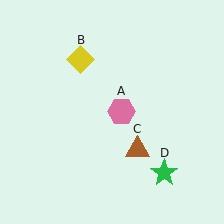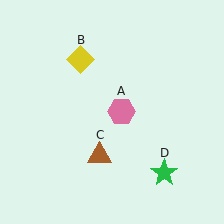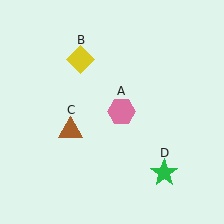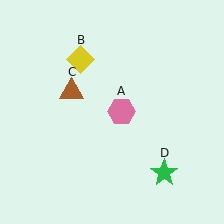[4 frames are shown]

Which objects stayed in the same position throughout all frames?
Pink hexagon (object A) and yellow diamond (object B) and green star (object D) remained stationary.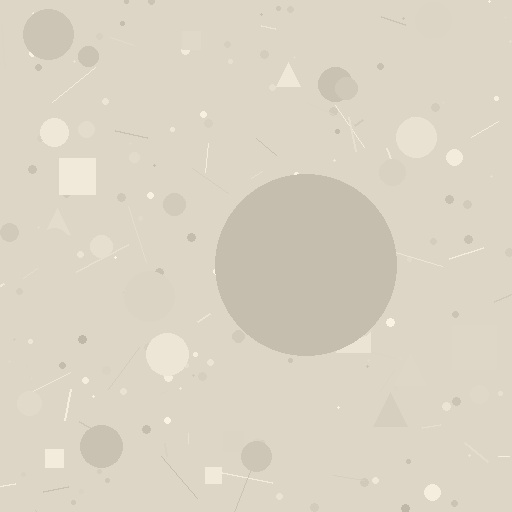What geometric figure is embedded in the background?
A circle is embedded in the background.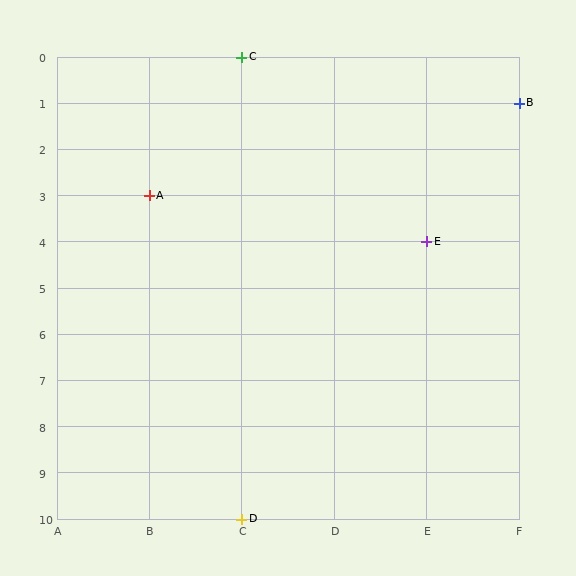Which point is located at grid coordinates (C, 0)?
Point C is at (C, 0).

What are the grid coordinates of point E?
Point E is at grid coordinates (E, 4).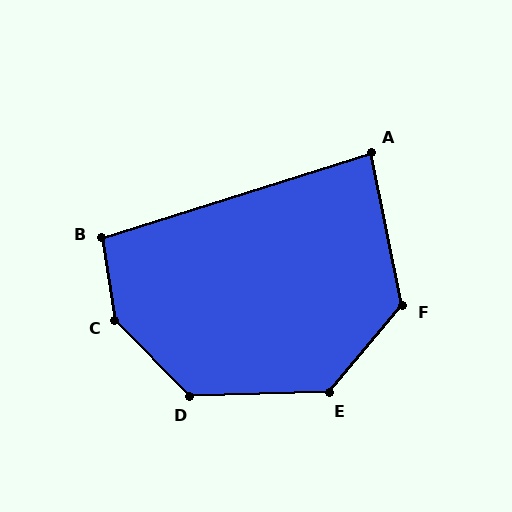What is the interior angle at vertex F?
Approximately 128 degrees (obtuse).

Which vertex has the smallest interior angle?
A, at approximately 84 degrees.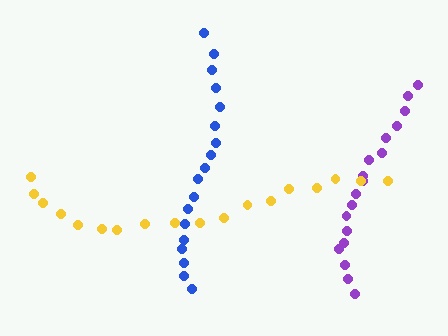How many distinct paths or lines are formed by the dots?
There are 3 distinct paths.